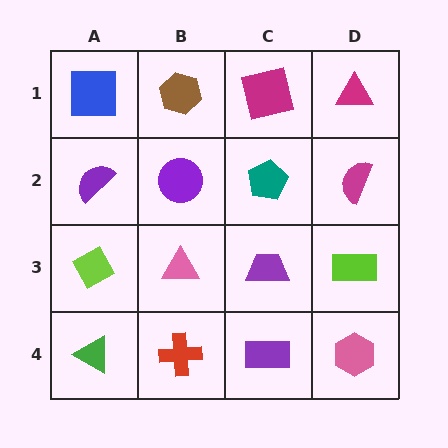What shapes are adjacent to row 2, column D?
A magenta triangle (row 1, column D), a lime rectangle (row 3, column D), a teal pentagon (row 2, column C).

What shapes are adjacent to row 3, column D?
A magenta semicircle (row 2, column D), a pink hexagon (row 4, column D), a purple trapezoid (row 3, column C).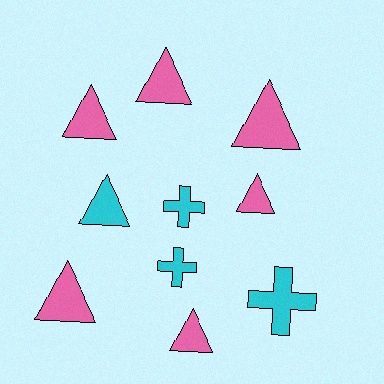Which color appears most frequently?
Pink, with 6 objects.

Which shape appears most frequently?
Triangle, with 7 objects.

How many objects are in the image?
There are 10 objects.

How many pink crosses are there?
There are no pink crosses.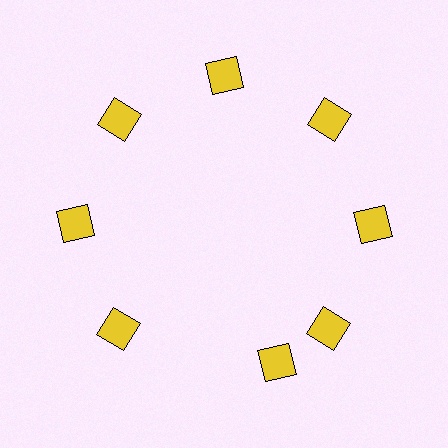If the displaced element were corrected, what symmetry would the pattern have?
It would have 8-fold rotational symmetry — the pattern would map onto itself every 45 degrees.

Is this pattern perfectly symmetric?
No. The 8 yellow diamonds are arranged in a ring, but one element near the 6 o'clock position is rotated out of alignment along the ring, breaking the 8-fold rotational symmetry.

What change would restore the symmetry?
The symmetry would be restored by rotating it back into even spacing with its neighbors so that all 8 diamonds sit at equal angles and equal distance from the center.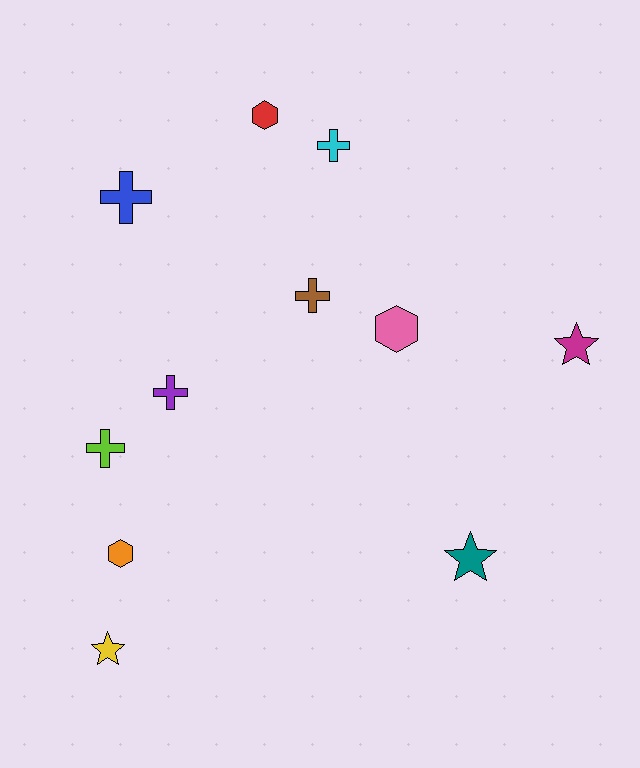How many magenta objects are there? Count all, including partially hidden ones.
There is 1 magenta object.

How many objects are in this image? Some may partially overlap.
There are 11 objects.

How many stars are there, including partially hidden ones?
There are 3 stars.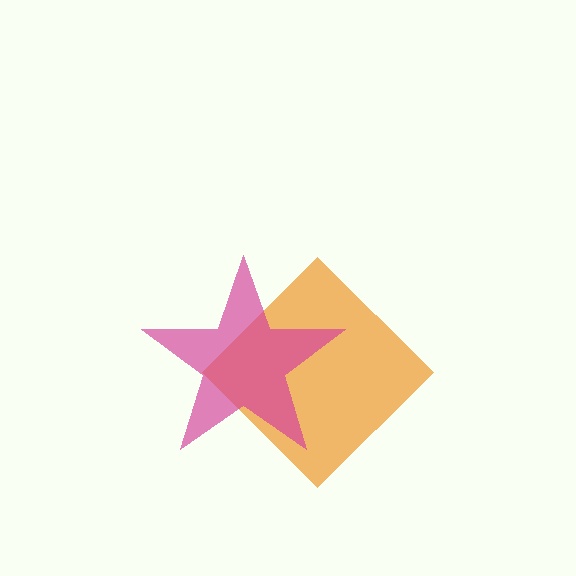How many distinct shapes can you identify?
There are 2 distinct shapes: an orange diamond, a magenta star.